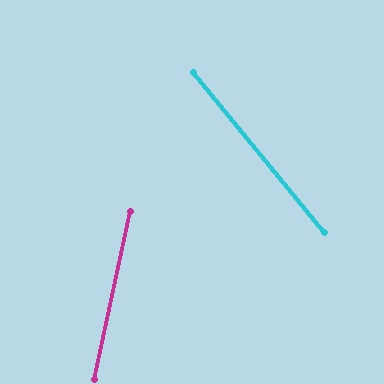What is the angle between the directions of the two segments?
Approximately 51 degrees.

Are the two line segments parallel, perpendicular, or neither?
Neither parallel nor perpendicular — they differ by about 51°.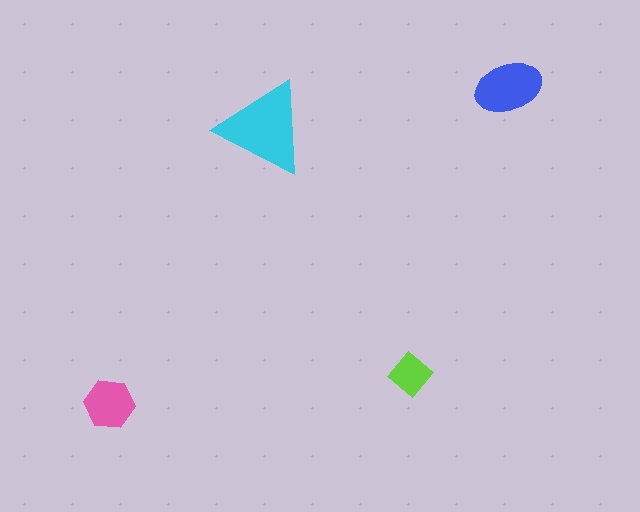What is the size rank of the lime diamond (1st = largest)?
4th.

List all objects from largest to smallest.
The cyan triangle, the blue ellipse, the pink hexagon, the lime diamond.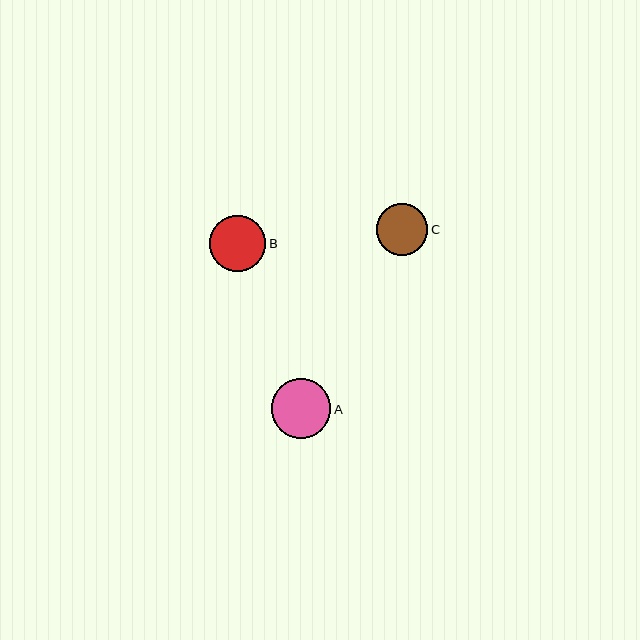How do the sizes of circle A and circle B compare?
Circle A and circle B are approximately the same size.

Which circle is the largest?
Circle A is the largest with a size of approximately 59 pixels.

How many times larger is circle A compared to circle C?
Circle A is approximately 1.2 times the size of circle C.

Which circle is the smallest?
Circle C is the smallest with a size of approximately 51 pixels.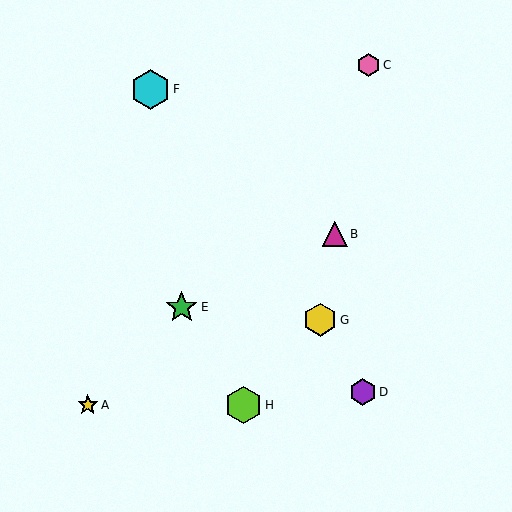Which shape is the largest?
The cyan hexagon (labeled F) is the largest.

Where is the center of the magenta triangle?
The center of the magenta triangle is at (335, 234).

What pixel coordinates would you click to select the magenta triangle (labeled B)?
Click at (335, 234) to select the magenta triangle B.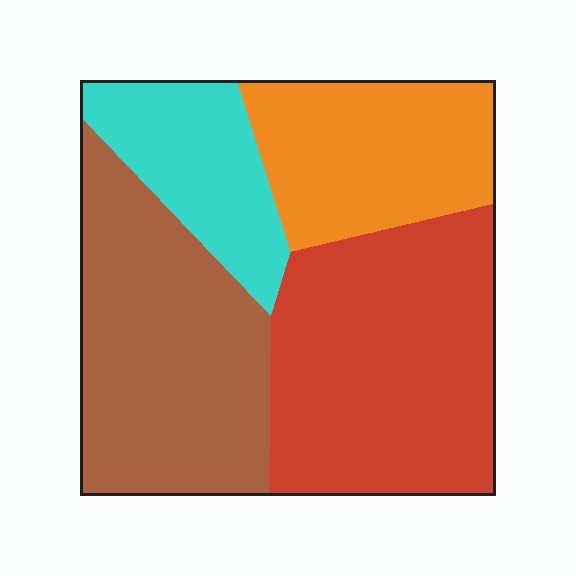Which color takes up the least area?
Cyan, at roughly 15%.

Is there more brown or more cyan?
Brown.